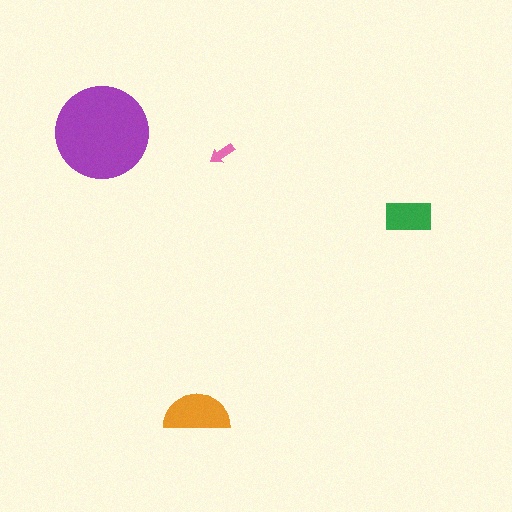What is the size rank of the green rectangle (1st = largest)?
3rd.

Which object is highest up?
The purple circle is topmost.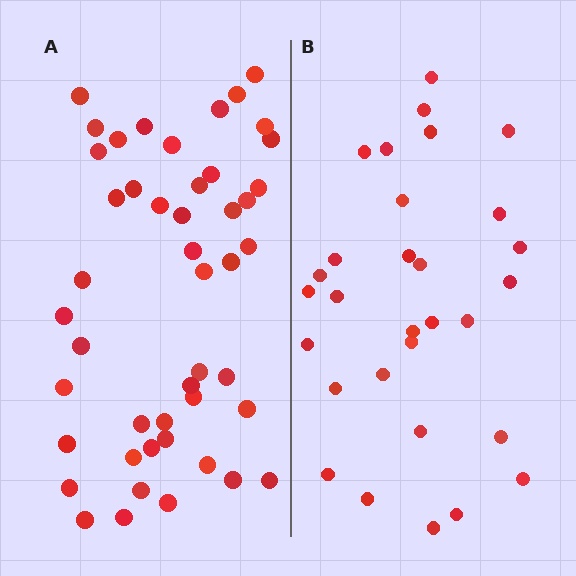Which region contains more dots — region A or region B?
Region A (the left region) has more dots.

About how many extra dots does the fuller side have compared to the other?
Region A has approximately 15 more dots than region B.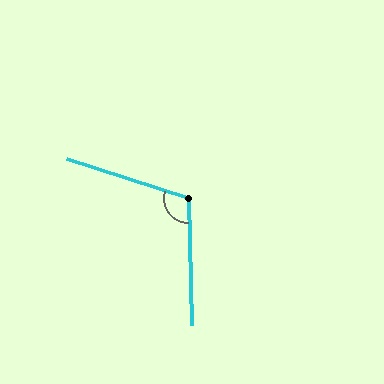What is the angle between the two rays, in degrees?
Approximately 109 degrees.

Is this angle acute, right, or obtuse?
It is obtuse.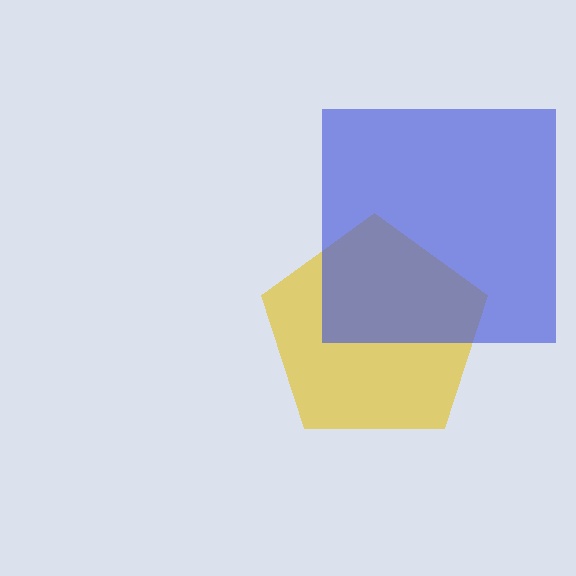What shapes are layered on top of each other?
The layered shapes are: a yellow pentagon, a blue square.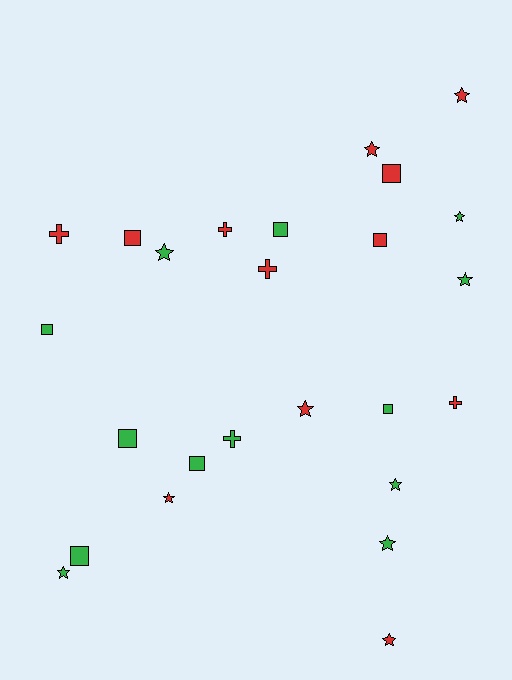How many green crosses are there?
There is 1 green cross.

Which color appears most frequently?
Green, with 13 objects.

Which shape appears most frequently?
Star, with 11 objects.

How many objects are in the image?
There are 25 objects.